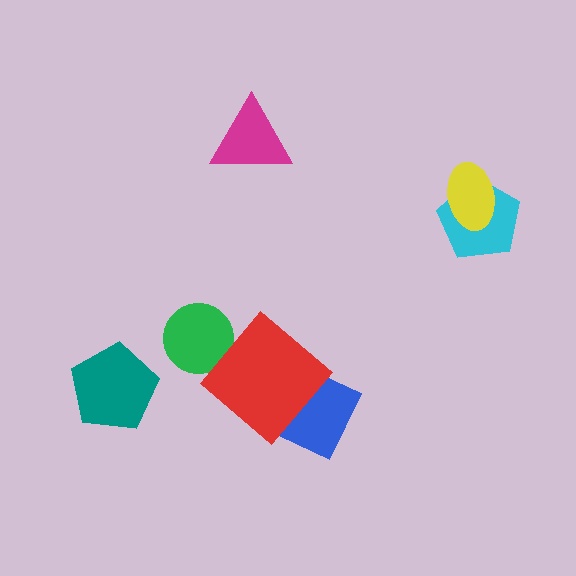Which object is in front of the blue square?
The red diamond is in front of the blue square.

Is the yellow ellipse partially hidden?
No, no other shape covers it.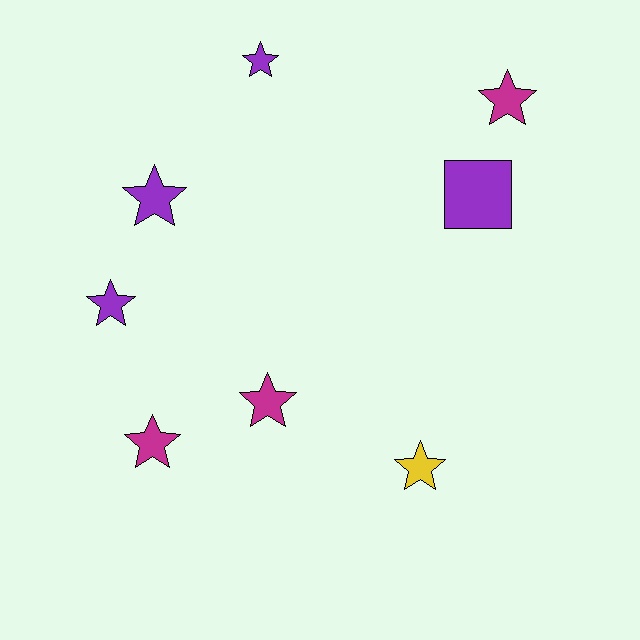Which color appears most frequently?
Purple, with 4 objects.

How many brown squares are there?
There are no brown squares.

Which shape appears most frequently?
Star, with 7 objects.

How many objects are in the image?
There are 8 objects.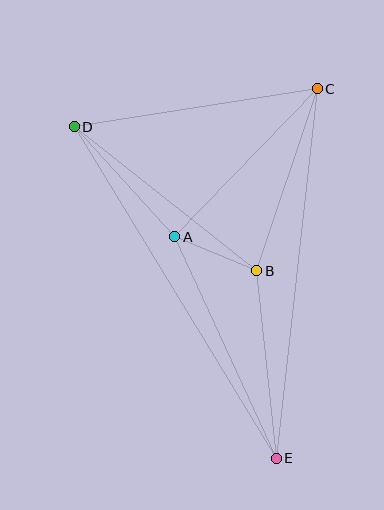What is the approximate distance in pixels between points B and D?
The distance between B and D is approximately 232 pixels.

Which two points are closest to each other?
Points A and B are closest to each other.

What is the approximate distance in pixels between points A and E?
The distance between A and E is approximately 244 pixels.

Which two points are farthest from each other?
Points D and E are farthest from each other.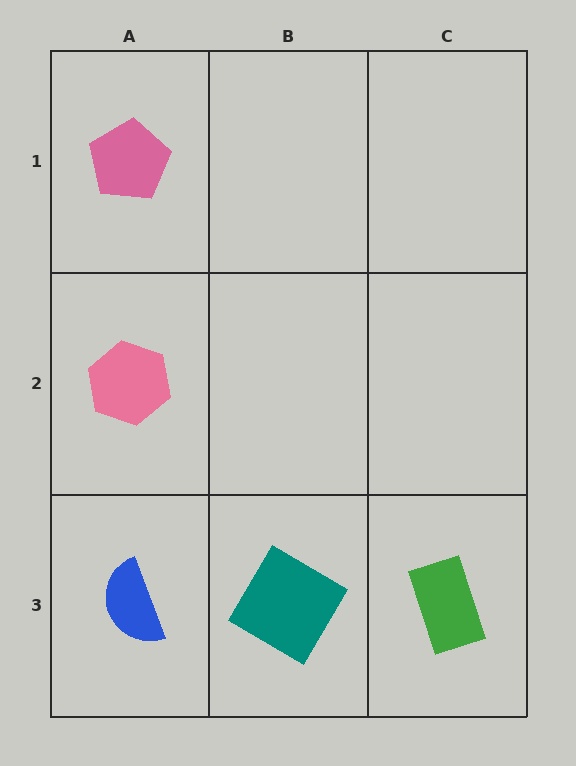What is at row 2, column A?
A pink hexagon.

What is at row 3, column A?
A blue semicircle.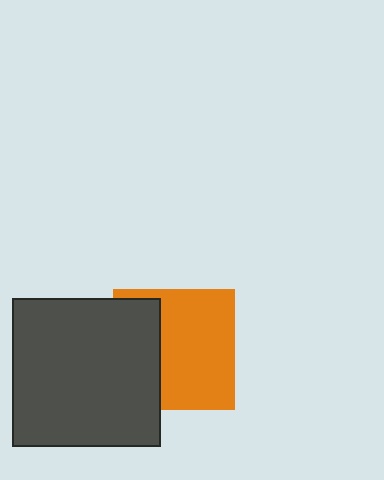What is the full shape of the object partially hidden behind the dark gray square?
The partially hidden object is an orange square.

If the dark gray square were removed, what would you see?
You would see the complete orange square.